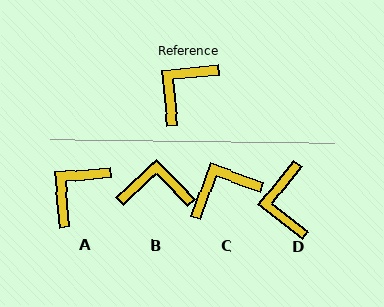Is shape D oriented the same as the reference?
No, it is off by about 46 degrees.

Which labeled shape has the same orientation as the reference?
A.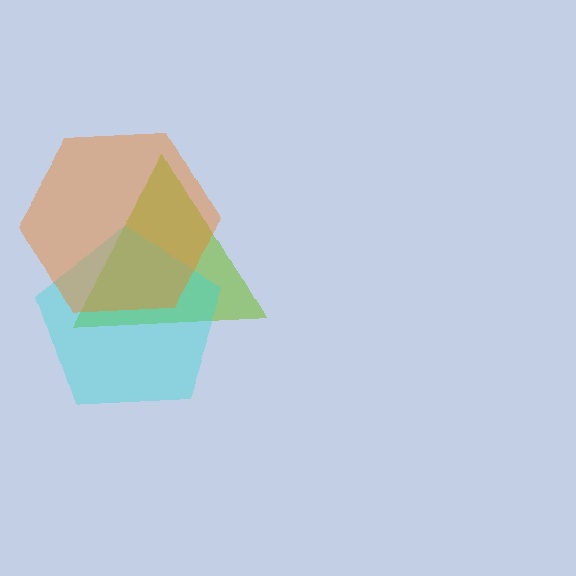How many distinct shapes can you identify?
There are 3 distinct shapes: a lime triangle, a cyan pentagon, an orange hexagon.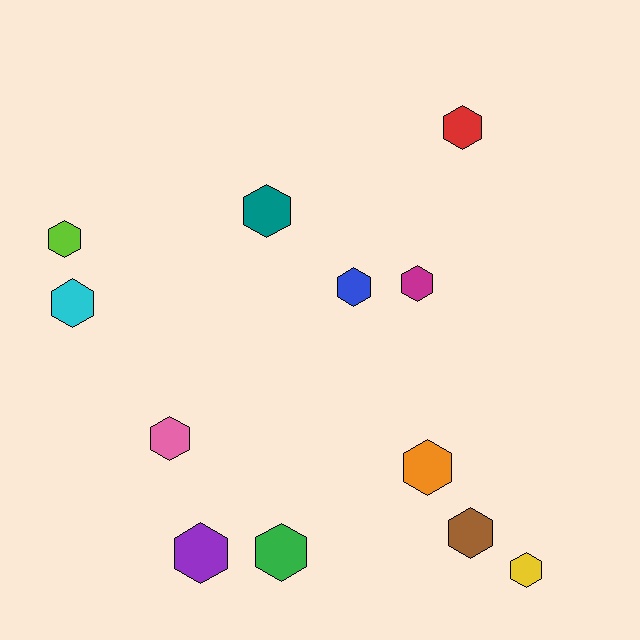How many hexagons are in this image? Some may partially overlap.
There are 12 hexagons.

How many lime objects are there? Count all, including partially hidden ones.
There is 1 lime object.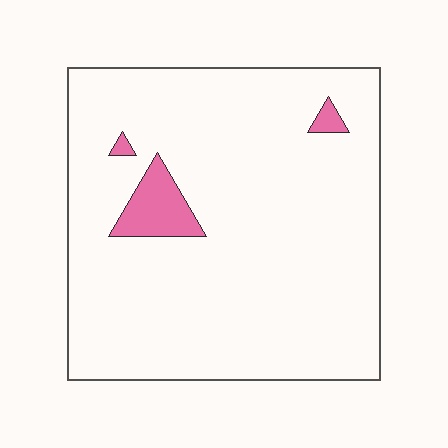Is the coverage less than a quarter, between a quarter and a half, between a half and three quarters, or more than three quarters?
Less than a quarter.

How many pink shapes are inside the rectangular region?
3.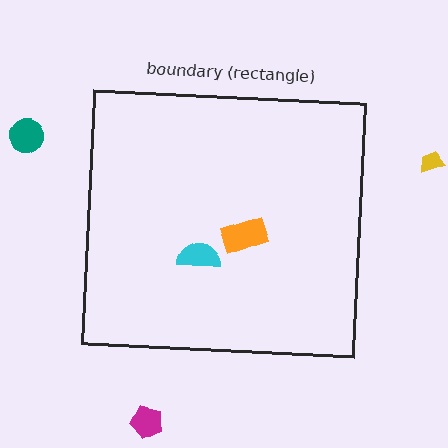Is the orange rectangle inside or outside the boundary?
Inside.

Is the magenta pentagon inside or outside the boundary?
Outside.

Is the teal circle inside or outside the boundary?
Outside.